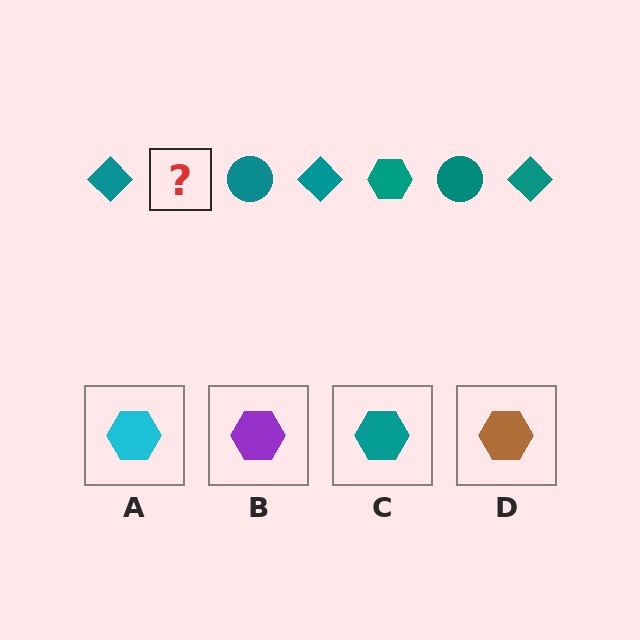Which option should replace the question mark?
Option C.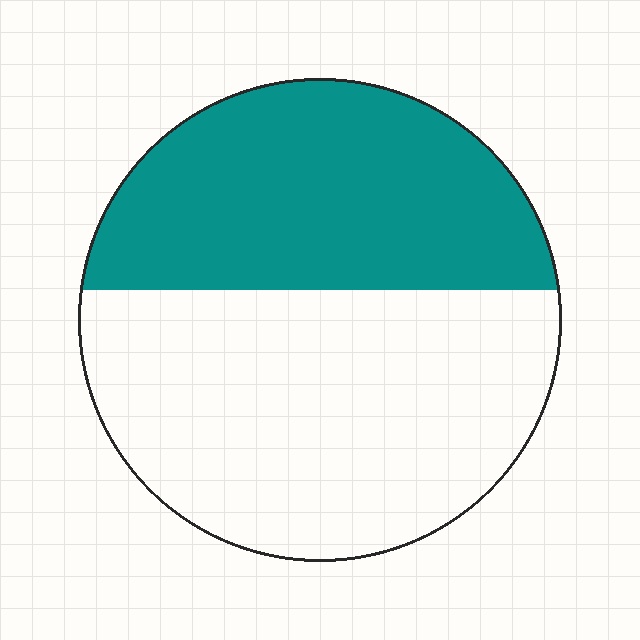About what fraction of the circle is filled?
About two fifths (2/5).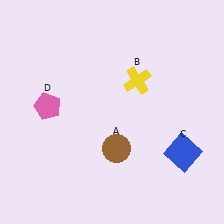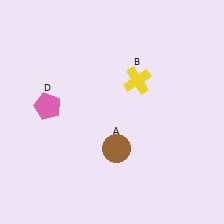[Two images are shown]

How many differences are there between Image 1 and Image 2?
There is 1 difference between the two images.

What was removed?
The blue square (C) was removed in Image 2.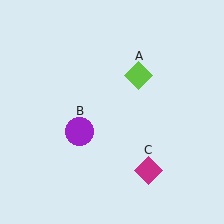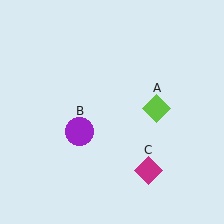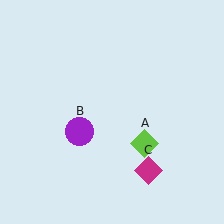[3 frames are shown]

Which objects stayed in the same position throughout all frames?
Purple circle (object B) and magenta diamond (object C) remained stationary.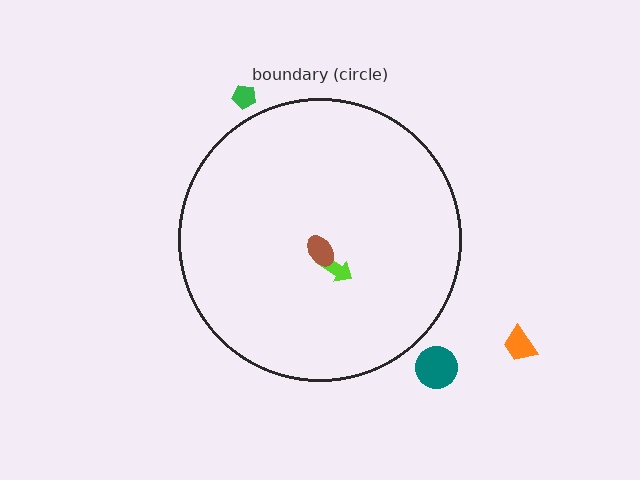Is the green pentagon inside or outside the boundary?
Outside.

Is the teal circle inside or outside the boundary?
Outside.